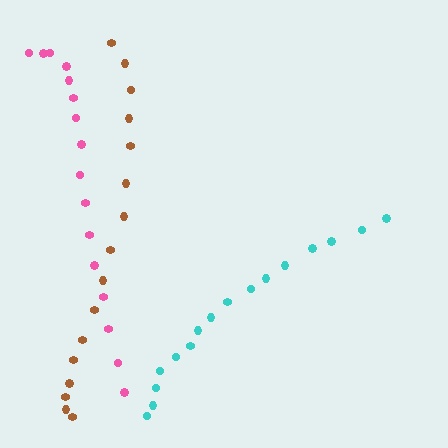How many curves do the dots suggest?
There are 3 distinct paths.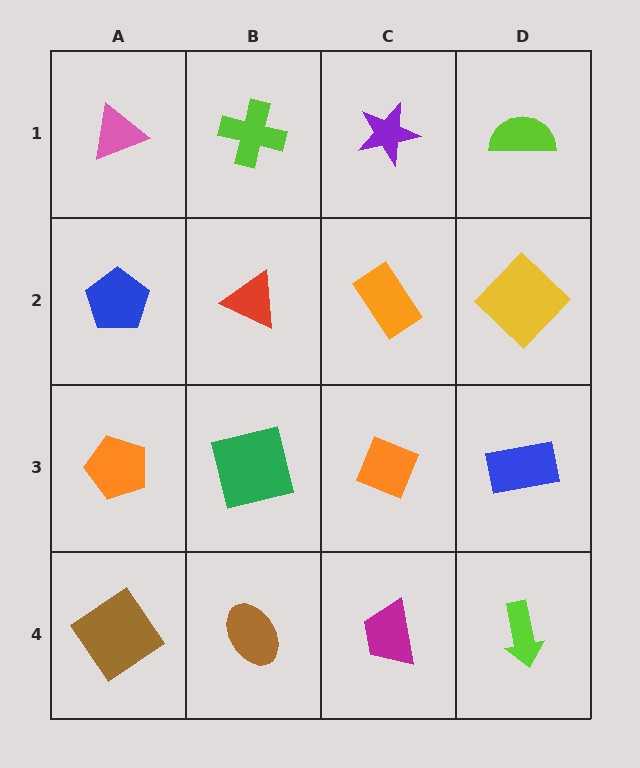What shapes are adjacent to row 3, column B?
A red triangle (row 2, column B), a brown ellipse (row 4, column B), an orange pentagon (row 3, column A), an orange diamond (row 3, column C).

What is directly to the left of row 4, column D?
A magenta trapezoid.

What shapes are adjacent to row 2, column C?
A purple star (row 1, column C), an orange diamond (row 3, column C), a red triangle (row 2, column B), a yellow diamond (row 2, column D).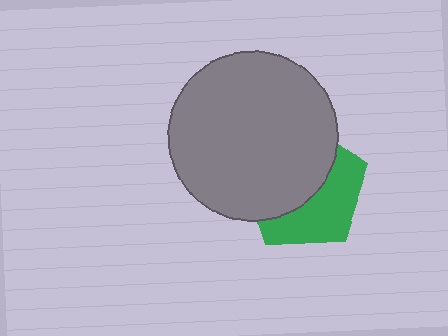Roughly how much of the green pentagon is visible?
A small part of it is visible (roughly 45%).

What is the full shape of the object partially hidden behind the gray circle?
The partially hidden object is a green pentagon.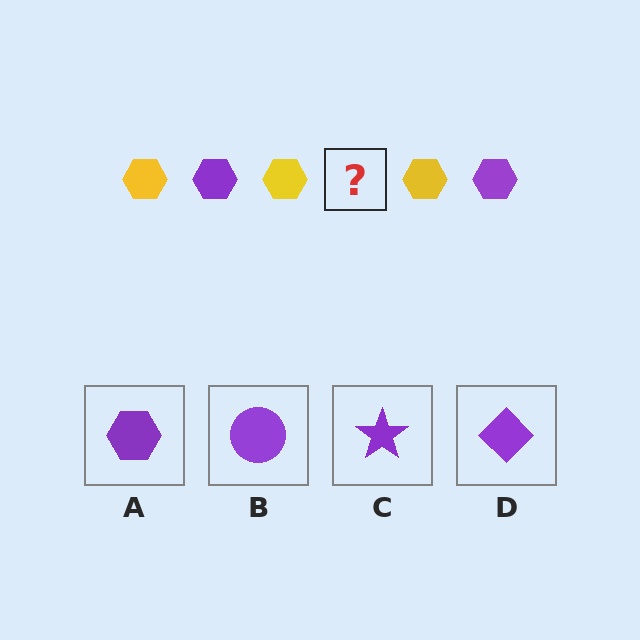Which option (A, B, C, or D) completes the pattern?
A.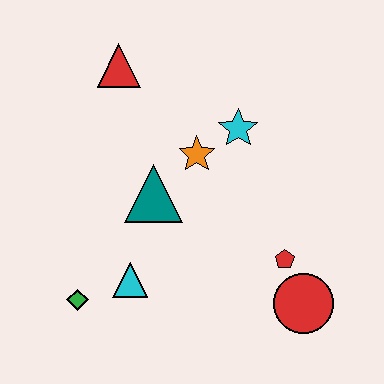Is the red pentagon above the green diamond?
Yes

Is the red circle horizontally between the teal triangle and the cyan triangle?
No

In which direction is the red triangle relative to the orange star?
The red triangle is above the orange star.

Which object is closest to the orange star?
The cyan star is closest to the orange star.